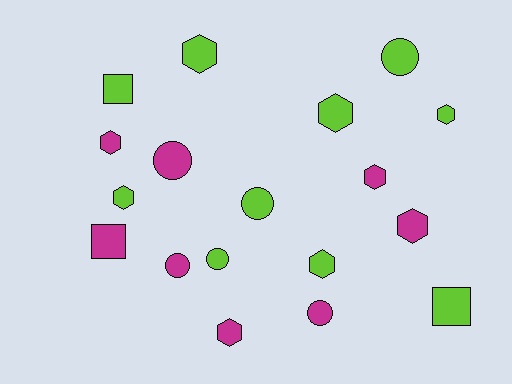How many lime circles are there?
There are 3 lime circles.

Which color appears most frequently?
Lime, with 10 objects.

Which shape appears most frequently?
Hexagon, with 9 objects.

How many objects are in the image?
There are 18 objects.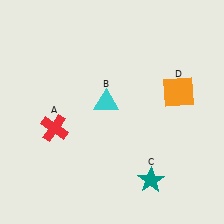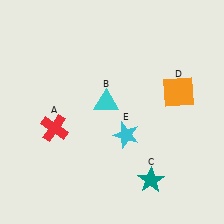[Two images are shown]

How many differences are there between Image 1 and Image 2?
There is 1 difference between the two images.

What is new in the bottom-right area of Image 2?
A cyan star (E) was added in the bottom-right area of Image 2.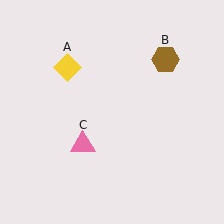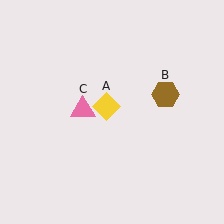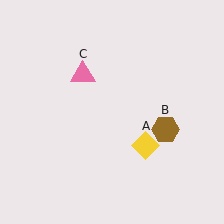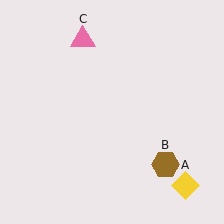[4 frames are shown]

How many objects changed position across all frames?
3 objects changed position: yellow diamond (object A), brown hexagon (object B), pink triangle (object C).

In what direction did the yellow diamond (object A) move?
The yellow diamond (object A) moved down and to the right.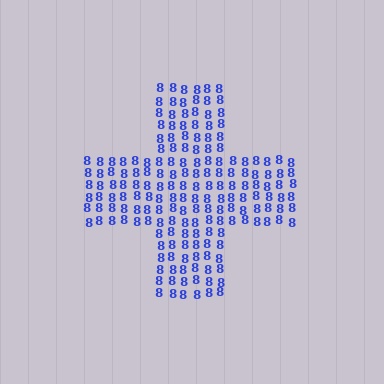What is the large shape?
The large shape is a cross.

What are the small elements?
The small elements are digit 8's.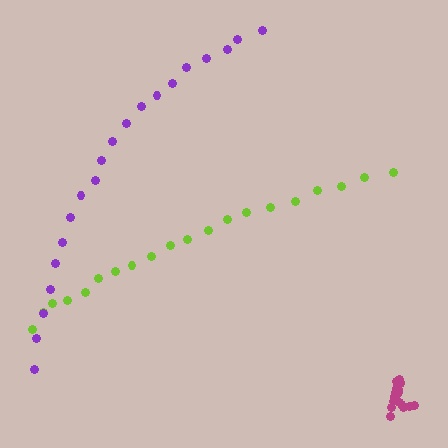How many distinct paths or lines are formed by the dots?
There are 3 distinct paths.